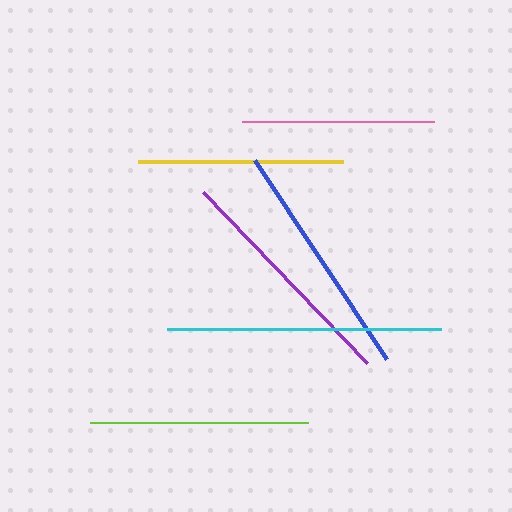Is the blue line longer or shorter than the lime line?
The blue line is longer than the lime line.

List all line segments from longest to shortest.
From longest to shortest: cyan, blue, purple, lime, yellow, pink.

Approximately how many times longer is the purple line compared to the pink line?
The purple line is approximately 1.2 times the length of the pink line.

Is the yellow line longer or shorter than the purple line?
The purple line is longer than the yellow line.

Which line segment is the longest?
The cyan line is the longest at approximately 273 pixels.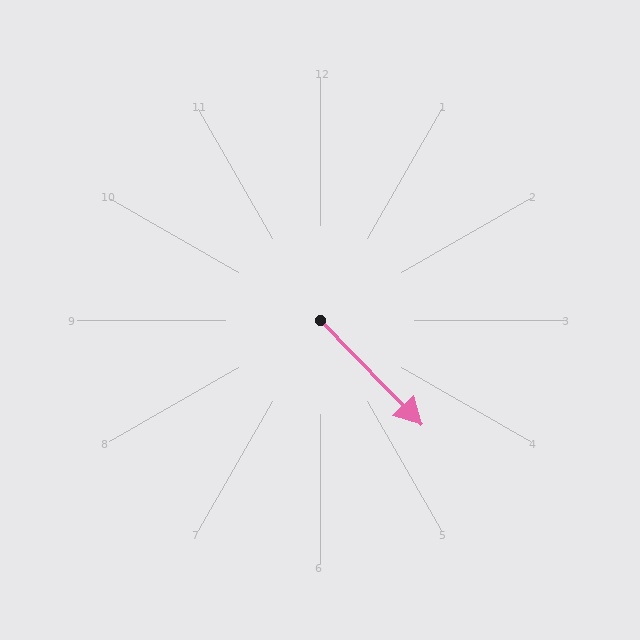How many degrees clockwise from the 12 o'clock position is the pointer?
Approximately 136 degrees.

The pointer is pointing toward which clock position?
Roughly 5 o'clock.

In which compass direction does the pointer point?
Southeast.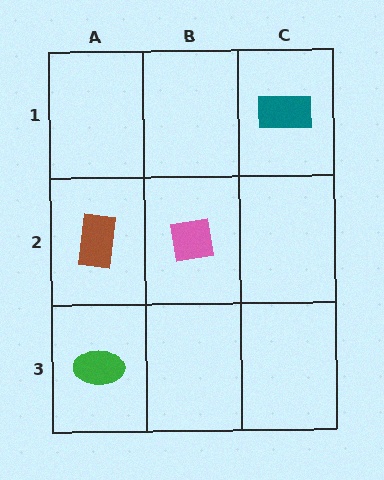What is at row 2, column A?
A brown rectangle.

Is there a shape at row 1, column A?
No, that cell is empty.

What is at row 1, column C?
A teal rectangle.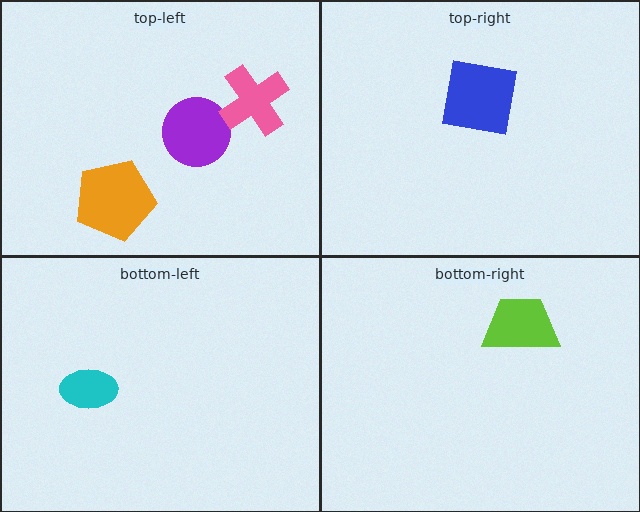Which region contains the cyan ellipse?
The bottom-left region.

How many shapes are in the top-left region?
3.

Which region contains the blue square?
The top-right region.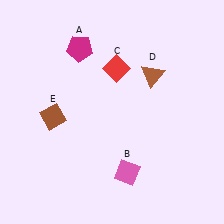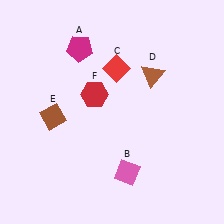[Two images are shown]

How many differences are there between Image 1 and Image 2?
There is 1 difference between the two images.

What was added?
A red hexagon (F) was added in Image 2.